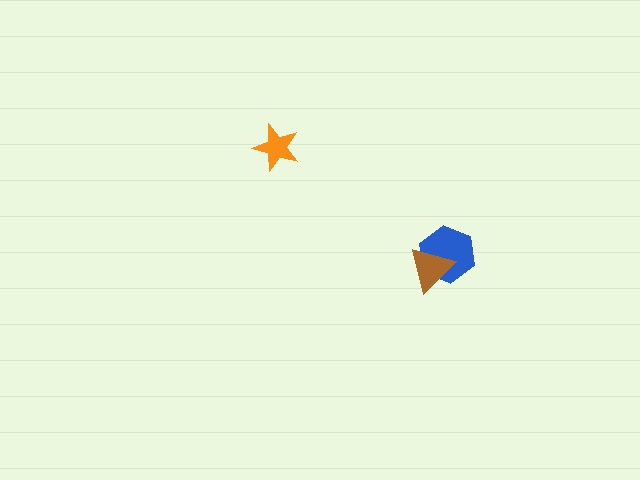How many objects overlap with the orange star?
0 objects overlap with the orange star.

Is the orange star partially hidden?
No, no other shape covers it.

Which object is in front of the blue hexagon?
The brown triangle is in front of the blue hexagon.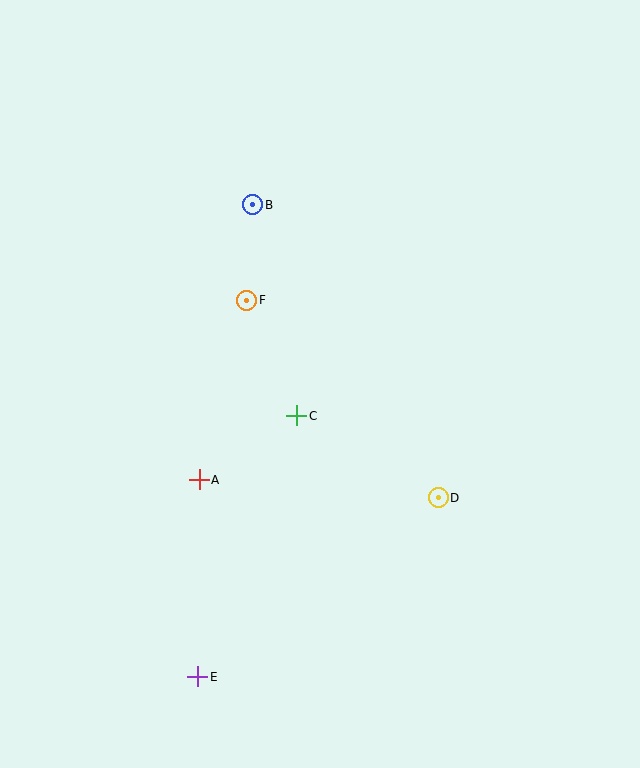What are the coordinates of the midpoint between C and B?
The midpoint between C and B is at (275, 310).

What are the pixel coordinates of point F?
Point F is at (247, 300).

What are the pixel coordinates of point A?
Point A is at (199, 480).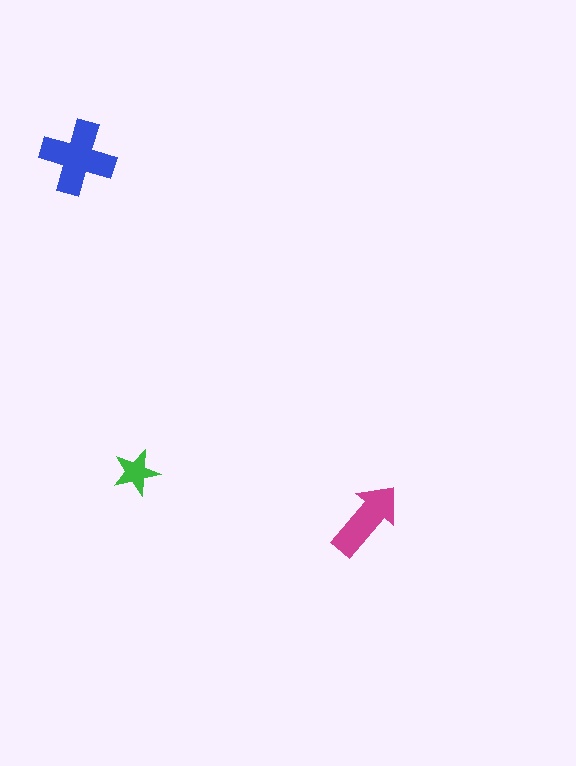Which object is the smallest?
The green star.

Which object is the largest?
The blue cross.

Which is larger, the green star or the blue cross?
The blue cross.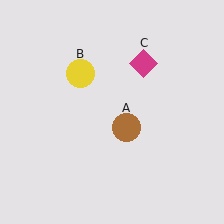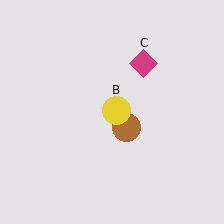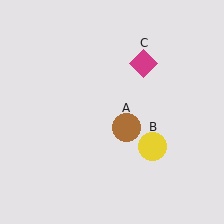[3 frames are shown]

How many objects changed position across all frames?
1 object changed position: yellow circle (object B).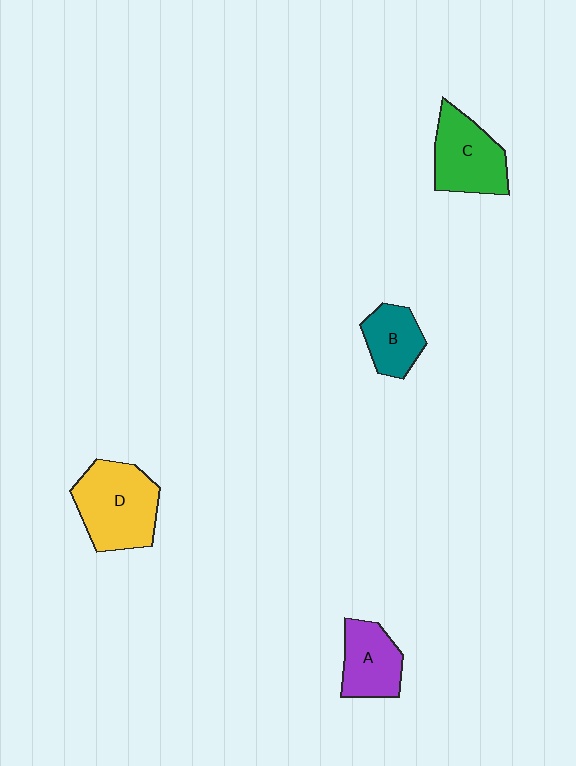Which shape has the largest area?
Shape D (yellow).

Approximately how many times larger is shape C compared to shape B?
Approximately 1.5 times.